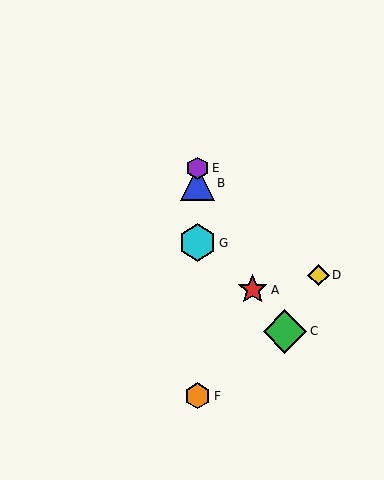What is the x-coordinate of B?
Object B is at x≈198.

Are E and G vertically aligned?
Yes, both are at x≈198.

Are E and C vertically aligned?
No, E is at x≈198 and C is at x≈285.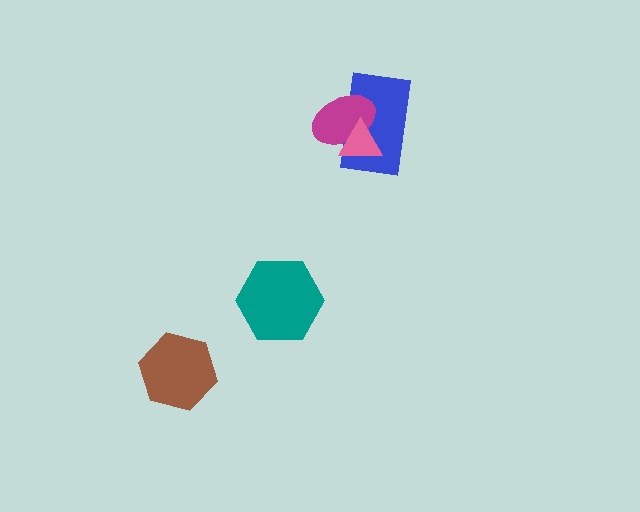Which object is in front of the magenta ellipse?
The pink triangle is in front of the magenta ellipse.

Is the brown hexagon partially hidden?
No, no other shape covers it.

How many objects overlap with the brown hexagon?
0 objects overlap with the brown hexagon.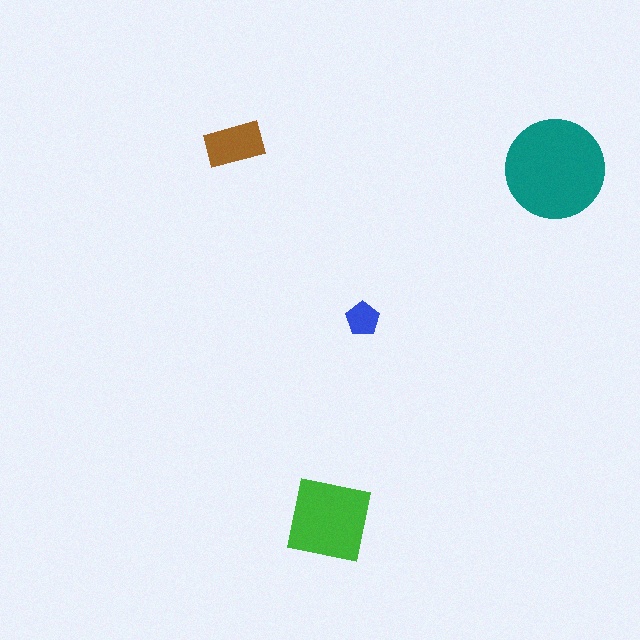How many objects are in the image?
There are 4 objects in the image.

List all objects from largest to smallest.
The teal circle, the green square, the brown rectangle, the blue pentagon.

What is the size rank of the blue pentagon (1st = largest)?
4th.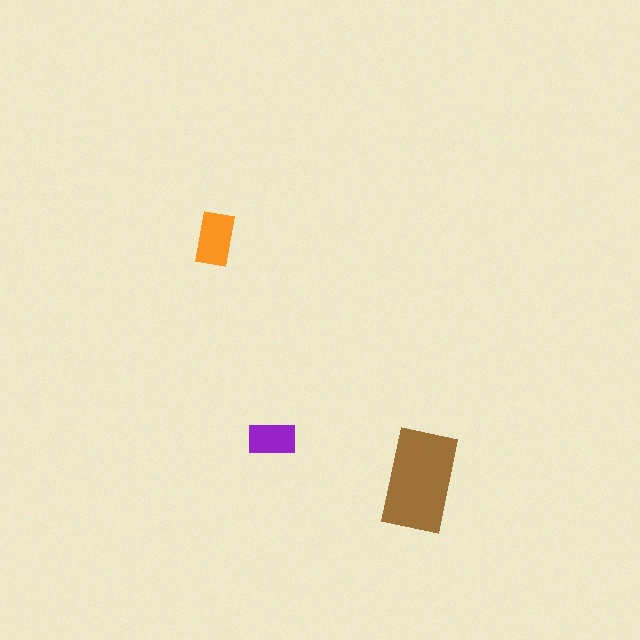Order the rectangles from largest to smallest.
the brown one, the orange one, the purple one.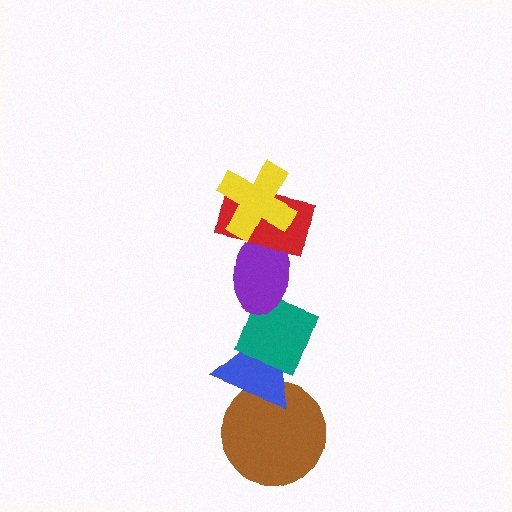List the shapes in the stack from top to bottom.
From top to bottom: the yellow cross, the red rectangle, the purple ellipse, the teal diamond, the blue triangle, the brown circle.